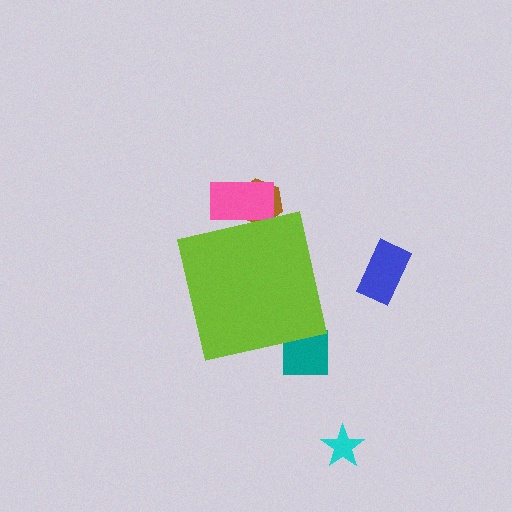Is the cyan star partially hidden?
No, the cyan star is fully visible.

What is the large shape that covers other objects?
A lime square.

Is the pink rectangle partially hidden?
Yes, the pink rectangle is partially hidden behind the lime square.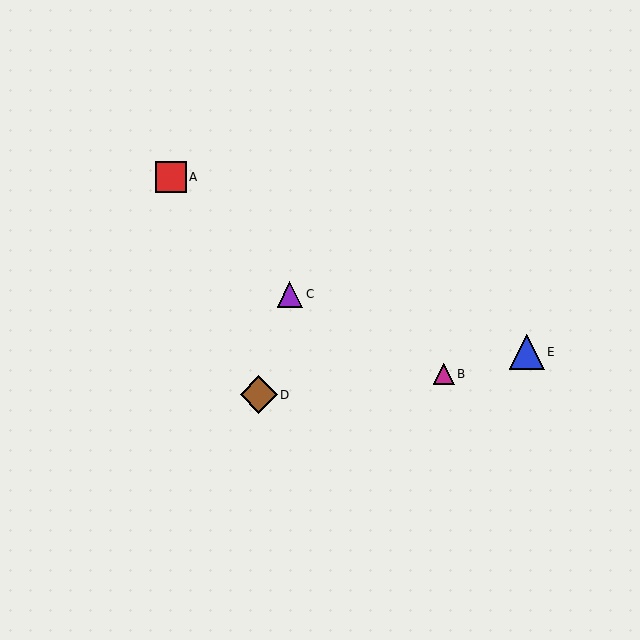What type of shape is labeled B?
Shape B is a magenta triangle.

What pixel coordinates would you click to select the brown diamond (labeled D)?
Click at (259, 395) to select the brown diamond D.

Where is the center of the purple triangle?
The center of the purple triangle is at (290, 294).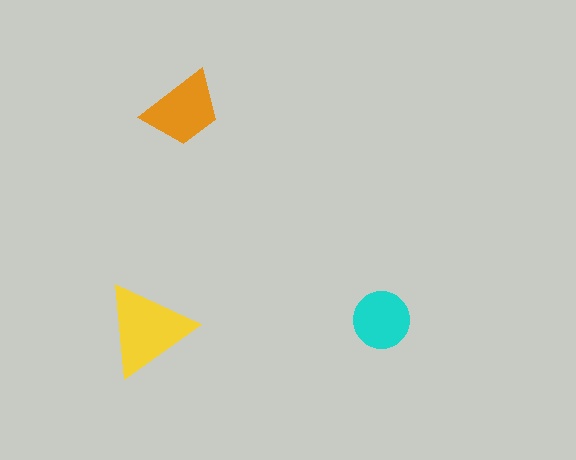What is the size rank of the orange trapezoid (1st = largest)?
2nd.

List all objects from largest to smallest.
The yellow triangle, the orange trapezoid, the cyan circle.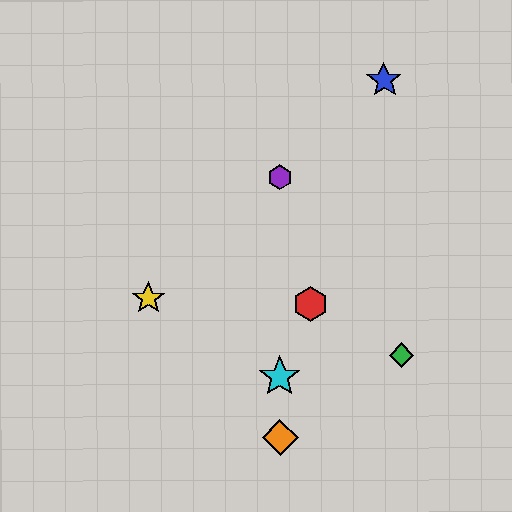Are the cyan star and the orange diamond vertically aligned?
Yes, both are at x≈280.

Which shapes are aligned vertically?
The purple hexagon, the orange diamond, the cyan star are aligned vertically.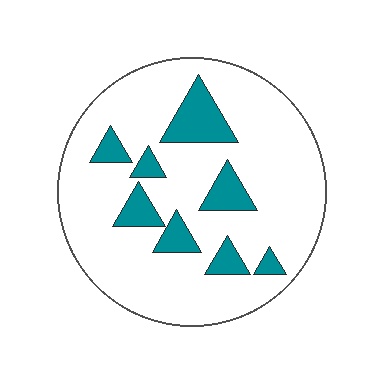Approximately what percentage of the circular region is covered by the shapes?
Approximately 15%.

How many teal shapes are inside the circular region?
8.